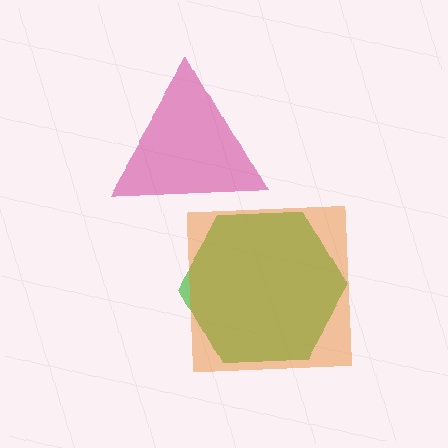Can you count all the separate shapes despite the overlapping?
Yes, there are 3 separate shapes.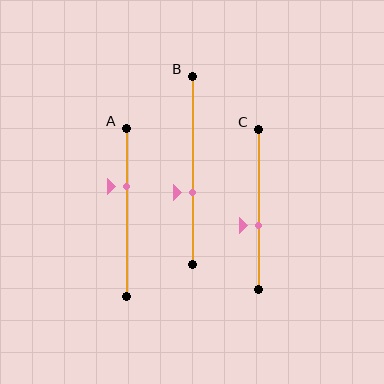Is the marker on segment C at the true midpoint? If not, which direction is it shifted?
No, the marker on segment C is shifted downward by about 10% of the segment length.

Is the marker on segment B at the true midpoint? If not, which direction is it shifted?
No, the marker on segment B is shifted downward by about 12% of the segment length.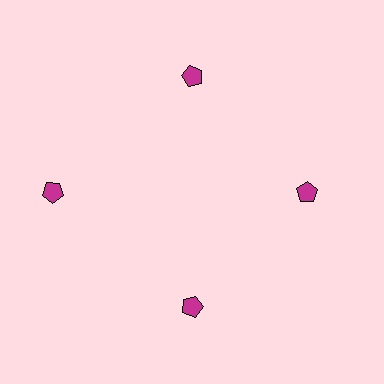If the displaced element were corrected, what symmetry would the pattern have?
It would have 4-fold rotational symmetry — the pattern would map onto itself every 90 degrees.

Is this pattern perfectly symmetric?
No. The 4 magenta pentagons are arranged in a ring, but one element near the 9 o'clock position is pushed outward from the center, breaking the 4-fold rotational symmetry.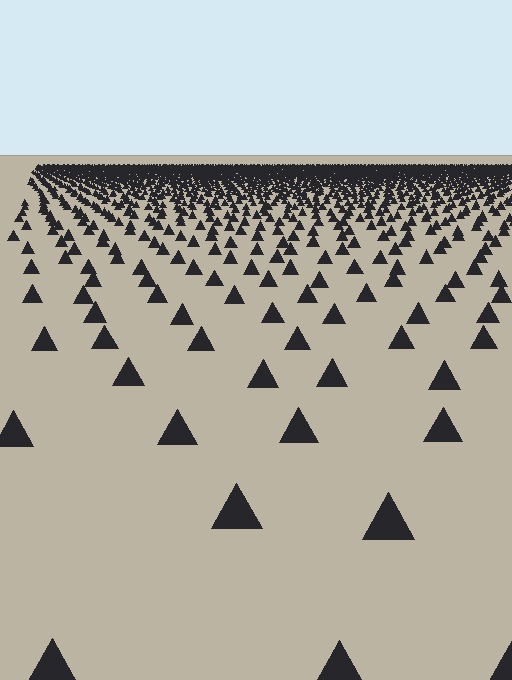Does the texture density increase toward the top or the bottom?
Density increases toward the top.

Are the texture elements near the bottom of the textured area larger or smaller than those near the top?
Larger. Near the bottom, elements are closer to the viewer and appear at a bigger on-screen size.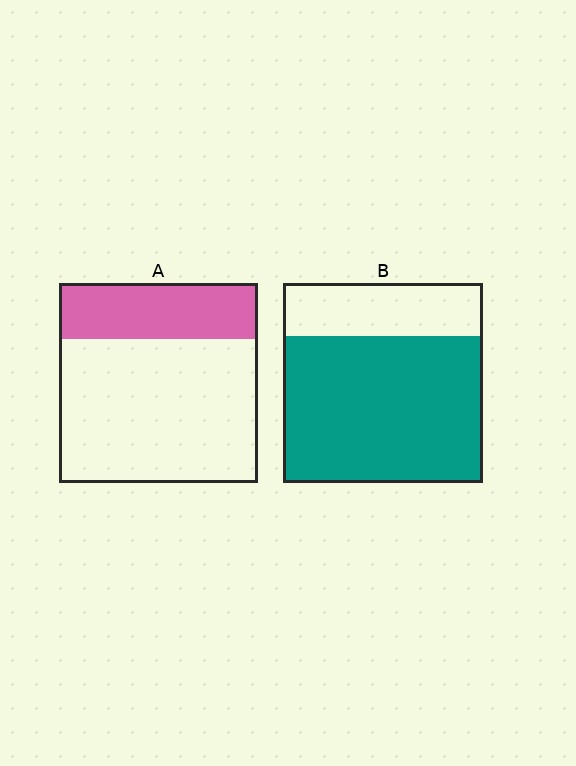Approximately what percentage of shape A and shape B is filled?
A is approximately 30% and B is approximately 75%.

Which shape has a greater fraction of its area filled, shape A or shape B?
Shape B.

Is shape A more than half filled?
No.